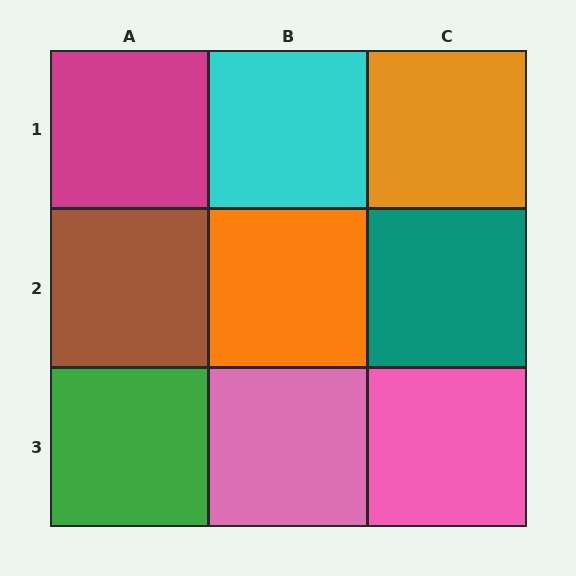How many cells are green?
1 cell is green.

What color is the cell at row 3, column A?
Green.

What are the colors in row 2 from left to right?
Brown, orange, teal.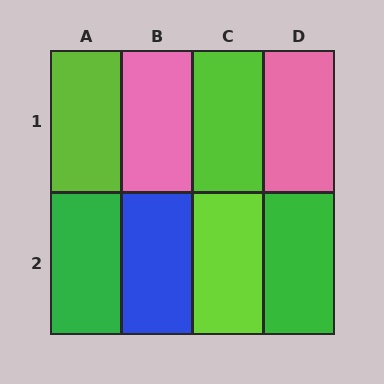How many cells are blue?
1 cell is blue.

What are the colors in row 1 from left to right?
Lime, pink, lime, pink.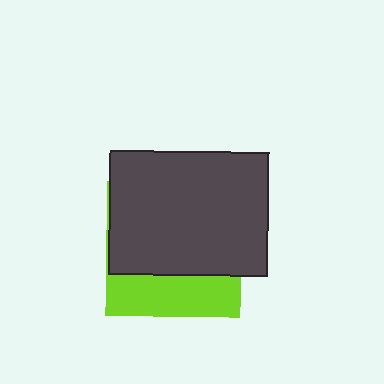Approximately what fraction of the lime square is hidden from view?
Roughly 68% of the lime square is hidden behind the dark gray rectangle.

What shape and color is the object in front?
The object in front is a dark gray rectangle.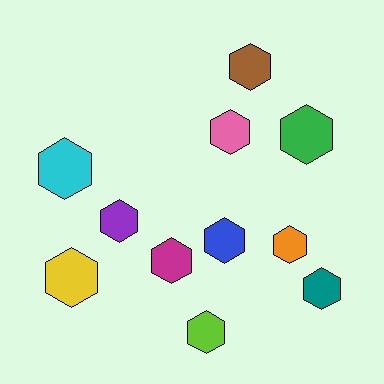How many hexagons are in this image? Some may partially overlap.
There are 11 hexagons.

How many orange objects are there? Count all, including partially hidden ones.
There is 1 orange object.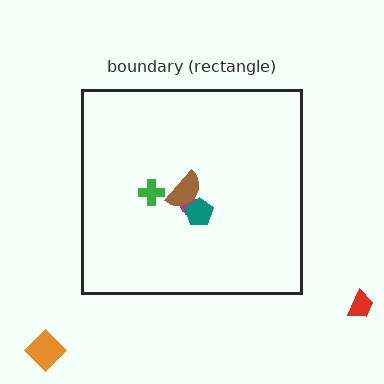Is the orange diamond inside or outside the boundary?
Outside.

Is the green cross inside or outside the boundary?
Inside.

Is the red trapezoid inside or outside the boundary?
Outside.